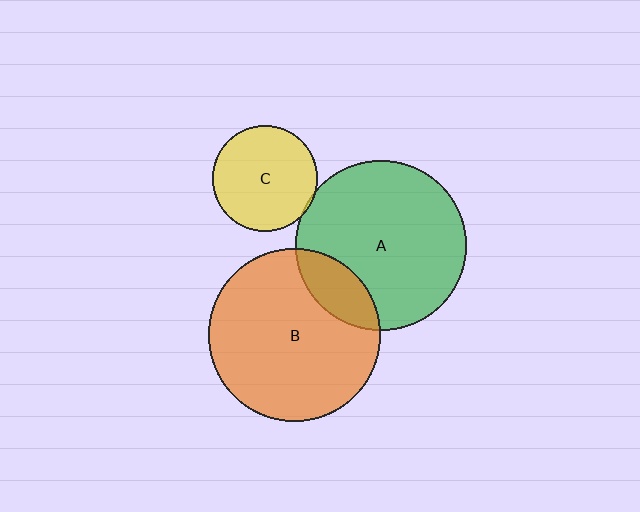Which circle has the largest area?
Circle B (orange).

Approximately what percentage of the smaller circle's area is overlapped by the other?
Approximately 5%.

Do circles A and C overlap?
Yes.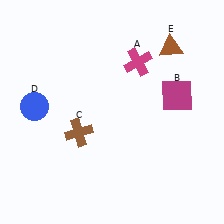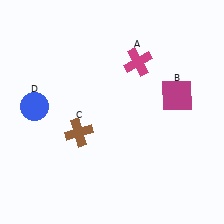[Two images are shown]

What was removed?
The brown triangle (E) was removed in Image 2.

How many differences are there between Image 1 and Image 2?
There is 1 difference between the two images.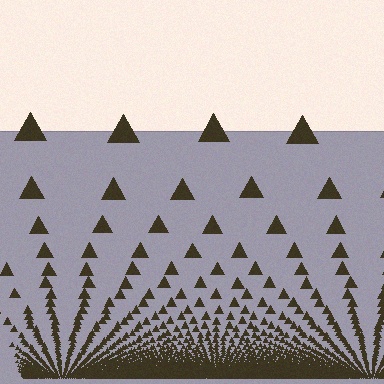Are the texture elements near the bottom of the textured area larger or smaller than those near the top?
Smaller. The gradient is inverted — elements near the bottom are smaller and denser.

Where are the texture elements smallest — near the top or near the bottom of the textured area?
Near the bottom.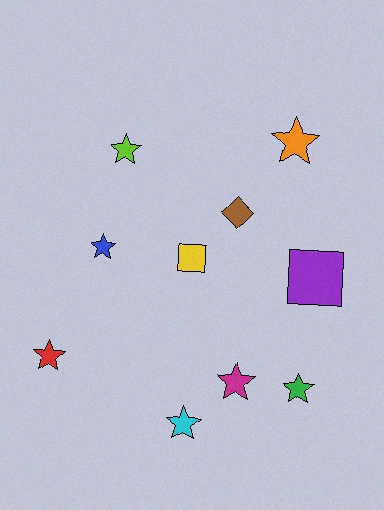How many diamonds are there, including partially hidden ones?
There is 1 diamond.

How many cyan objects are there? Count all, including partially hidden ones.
There is 1 cyan object.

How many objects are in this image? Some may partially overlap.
There are 10 objects.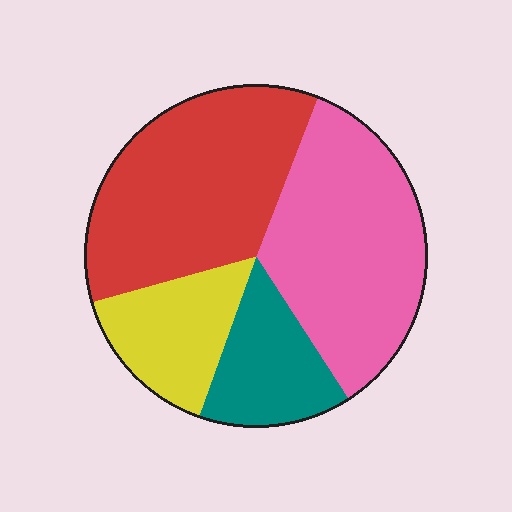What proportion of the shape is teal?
Teal covers 15% of the shape.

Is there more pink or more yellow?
Pink.